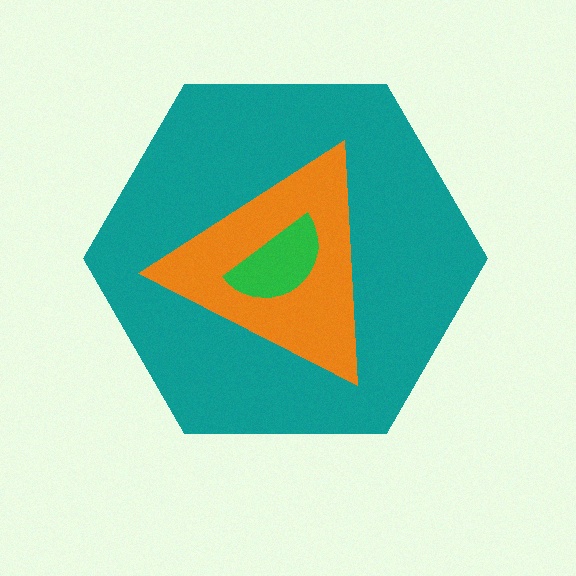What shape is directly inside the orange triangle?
The green semicircle.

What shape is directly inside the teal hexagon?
The orange triangle.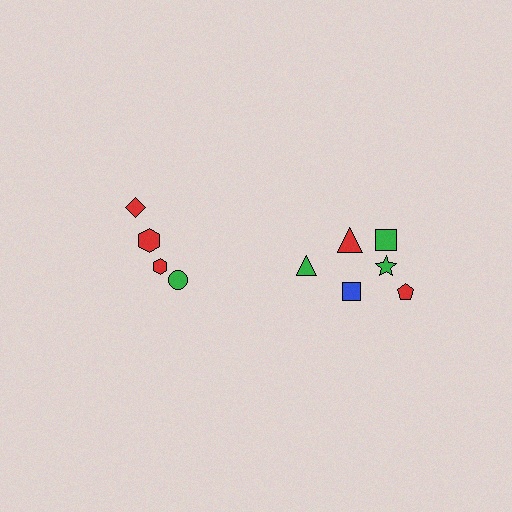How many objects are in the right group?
There are 6 objects.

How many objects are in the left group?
There are 4 objects.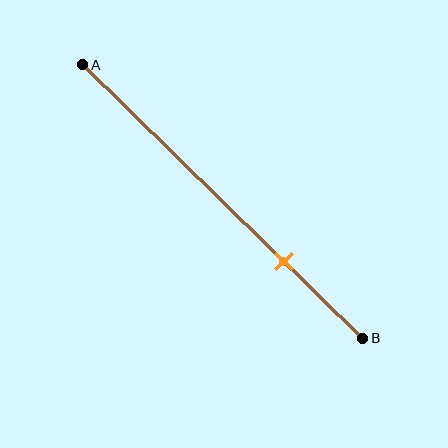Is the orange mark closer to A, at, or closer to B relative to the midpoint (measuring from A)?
The orange mark is closer to point B than the midpoint of segment AB.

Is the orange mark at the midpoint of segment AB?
No, the mark is at about 70% from A, not at the 50% midpoint.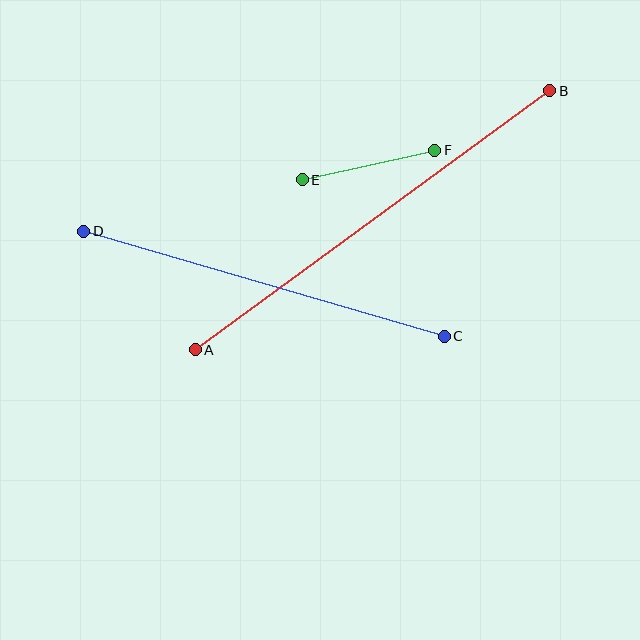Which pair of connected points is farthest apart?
Points A and B are farthest apart.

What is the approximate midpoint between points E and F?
The midpoint is at approximately (368, 165) pixels.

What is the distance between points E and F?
The distance is approximately 136 pixels.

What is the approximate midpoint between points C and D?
The midpoint is at approximately (264, 284) pixels.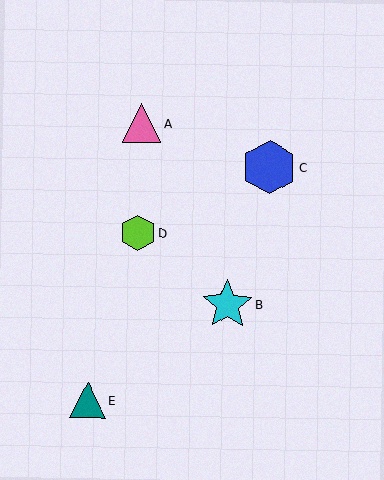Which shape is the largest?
The blue hexagon (labeled C) is the largest.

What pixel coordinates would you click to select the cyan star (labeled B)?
Click at (227, 304) to select the cyan star B.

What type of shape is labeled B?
Shape B is a cyan star.